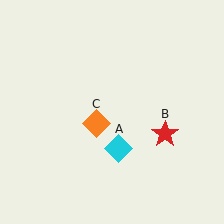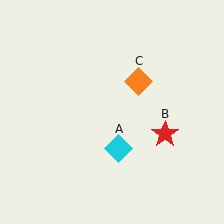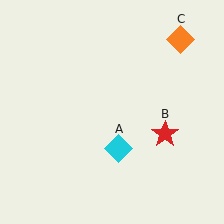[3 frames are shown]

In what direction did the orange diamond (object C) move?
The orange diamond (object C) moved up and to the right.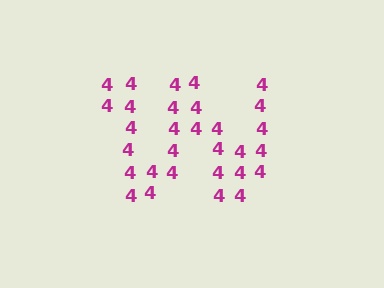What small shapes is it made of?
It is made of small digit 4's.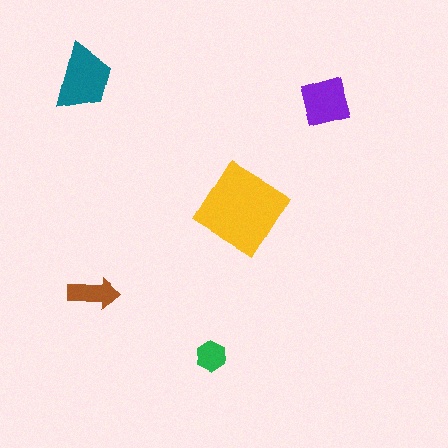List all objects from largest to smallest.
The yellow diamond, the teal trapezoid, the purple square, the brown arrow, the green hexagon.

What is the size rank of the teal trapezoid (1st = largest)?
2nd.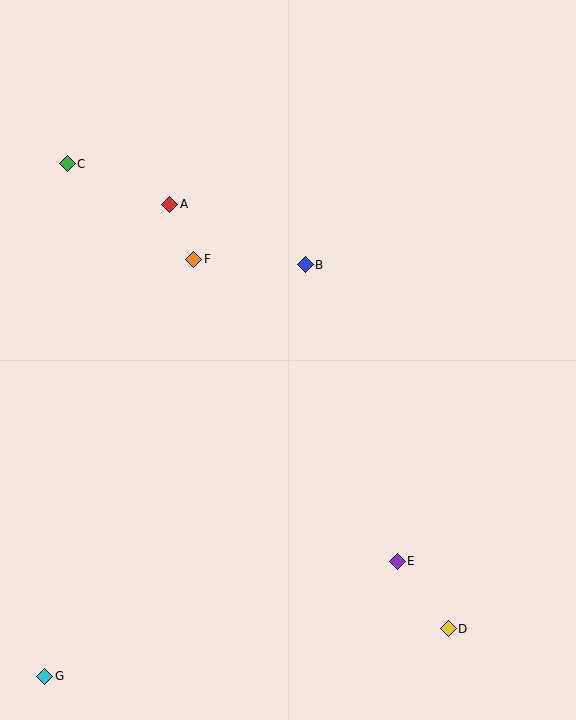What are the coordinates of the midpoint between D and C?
The midpoint between D and C is at (258, 396).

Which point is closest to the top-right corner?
Point B is closest to the top-right corner.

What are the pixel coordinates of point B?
Point B is at (305, 265).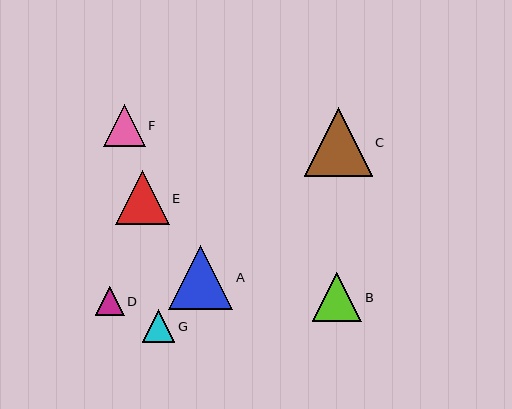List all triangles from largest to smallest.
From largest to smallest: C, A, E, B, F, G, D.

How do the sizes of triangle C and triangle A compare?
Triangle C and triangle A are approximately the same size.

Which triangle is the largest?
Triangle C is the largest with a size of approximately 68 pixels.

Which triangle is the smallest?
Triangle D is the smallest with a size of approximately 29 pixels.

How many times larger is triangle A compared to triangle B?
Triangle A is approximately 1.3 times the size of triangle B.